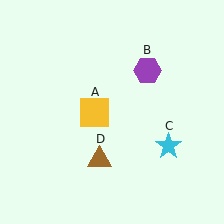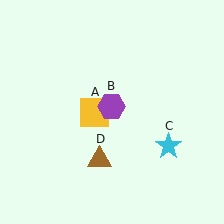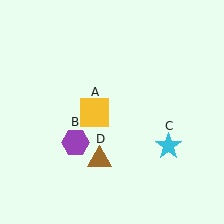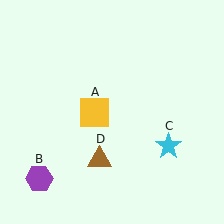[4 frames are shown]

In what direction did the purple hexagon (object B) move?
The purple hexagon (object B) moved down and to the left.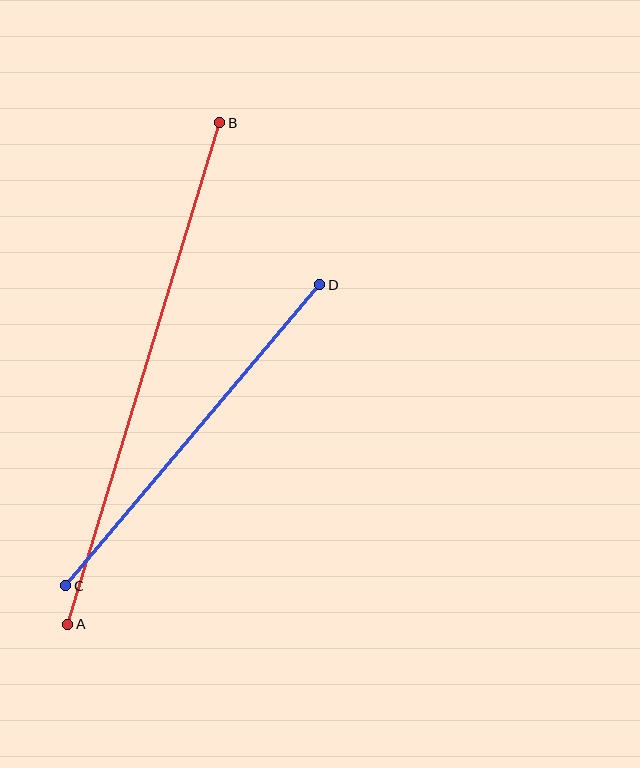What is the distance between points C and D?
The distance is approximately 394 pixels.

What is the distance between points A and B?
The distance is approximately 524 pixels.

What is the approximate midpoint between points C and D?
The midpoint is at approximately (193, 435) pixels.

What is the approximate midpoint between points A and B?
The midpoint is at approximately (144, 373) pixels.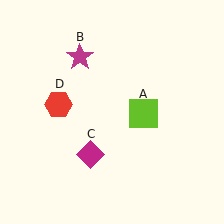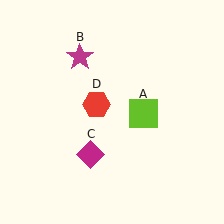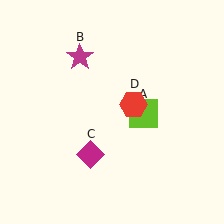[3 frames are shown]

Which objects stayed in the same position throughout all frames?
Lime square (object A) and magenta star (object B) and magenta diamond (object C) remained stationary.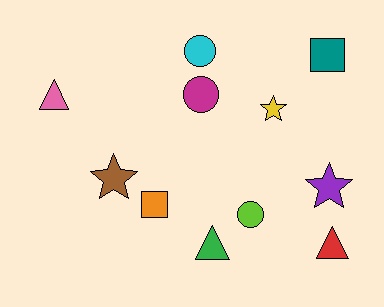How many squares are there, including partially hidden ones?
There are 2 squares.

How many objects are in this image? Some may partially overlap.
There are 11 objects.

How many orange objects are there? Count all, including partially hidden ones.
There is 1 orange object.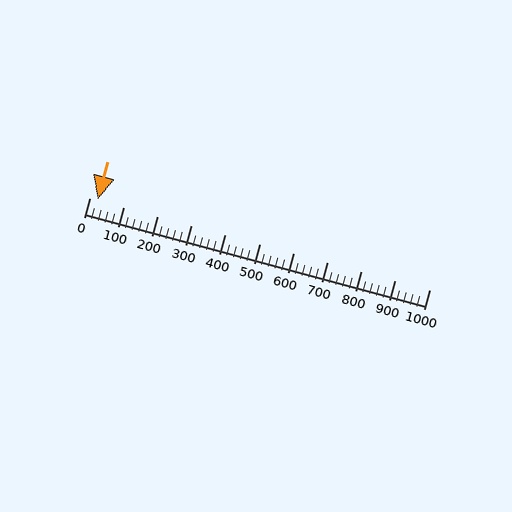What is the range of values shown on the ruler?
The ruler shows values from 0 to 1000.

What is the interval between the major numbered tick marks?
The major tick marks are spaced 100 units apart.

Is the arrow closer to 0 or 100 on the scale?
The arrow is closer to 0.